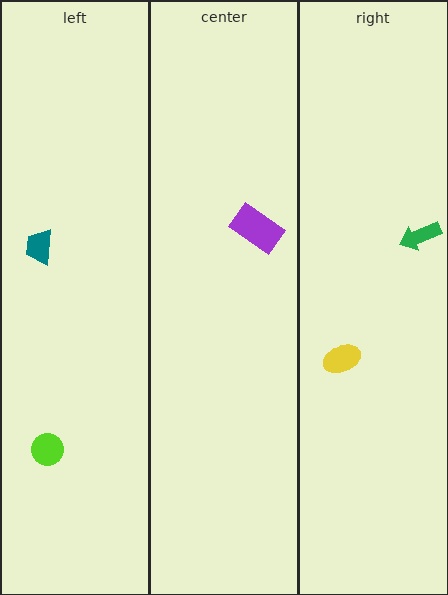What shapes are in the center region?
The purple rectangle.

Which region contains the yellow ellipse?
The right region.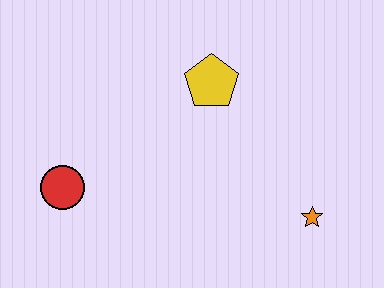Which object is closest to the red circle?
The yellow pentagon is closest to the red circle.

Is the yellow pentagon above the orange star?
Yes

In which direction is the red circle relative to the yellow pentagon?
The red circle is to the left of the yellow pentagon.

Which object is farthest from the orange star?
The red circle is farthest from the orange star.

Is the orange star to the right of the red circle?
Yes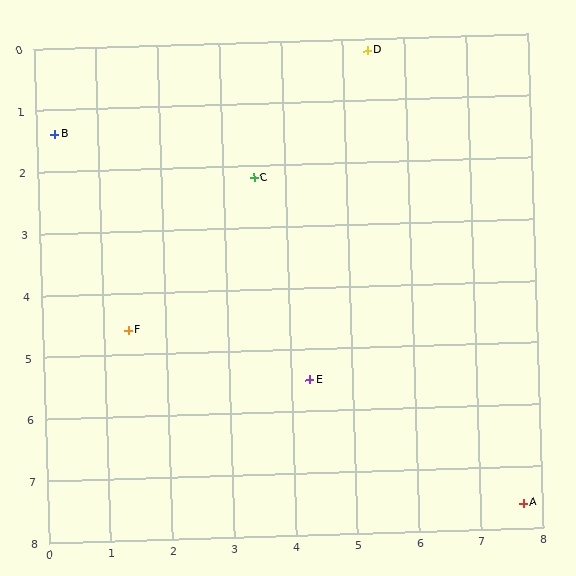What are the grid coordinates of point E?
Point E is at approximately (4.3, 5.5).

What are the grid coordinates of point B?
Point B is at approximately (0.3, 1.4).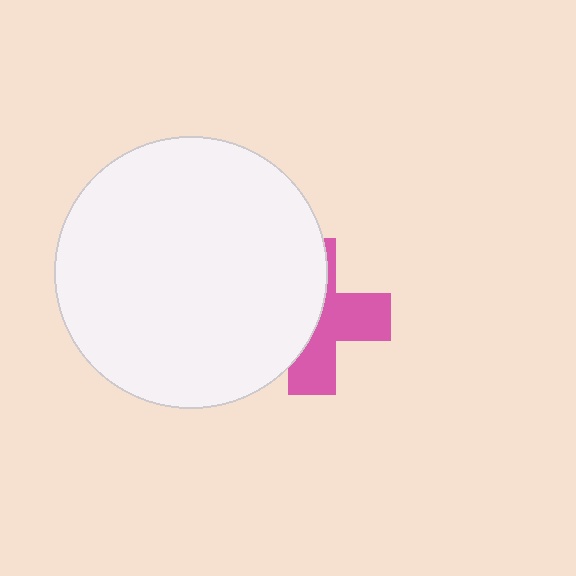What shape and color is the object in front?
The object in front is a white circle.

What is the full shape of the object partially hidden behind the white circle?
The partially hidden object is a pink cross.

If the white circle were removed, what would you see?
You would see the complete pink cross.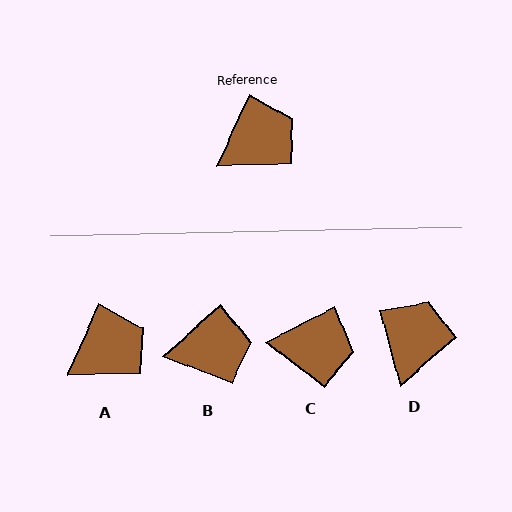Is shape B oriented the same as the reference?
No, it is off by about 23 degrees.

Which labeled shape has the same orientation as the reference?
A.